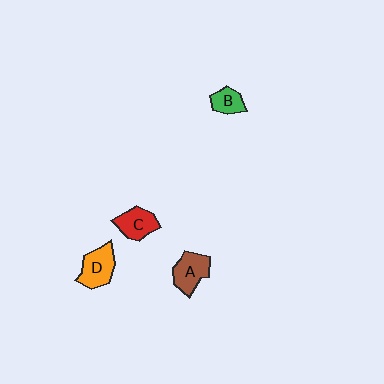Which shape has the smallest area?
Shape B (green).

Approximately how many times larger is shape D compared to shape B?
Approximately 1.7 times.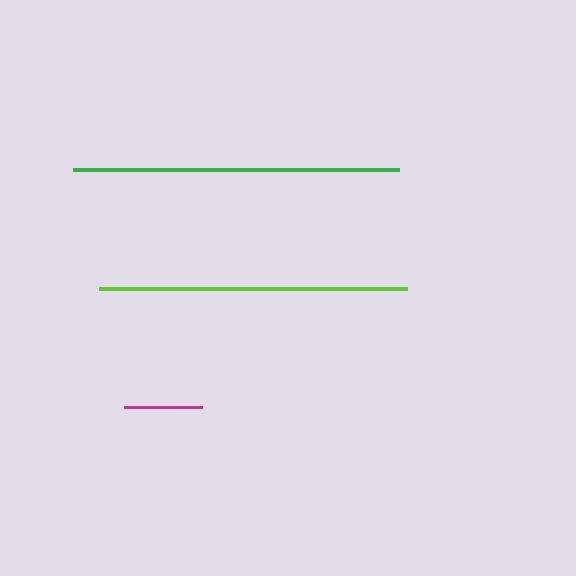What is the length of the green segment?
The green segment is approximately 326 pixels long.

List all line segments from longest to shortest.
From longest to shortest: green, lime, magenta.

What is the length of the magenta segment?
The magenta segment is approximately 78 pixels long.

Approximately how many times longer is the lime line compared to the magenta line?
The lime line is approximately 4.0 times the length of the magenta line.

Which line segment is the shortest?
The magenta line is the shortest at approximately 78 pixels.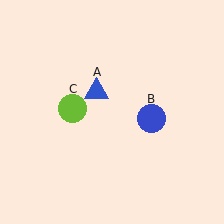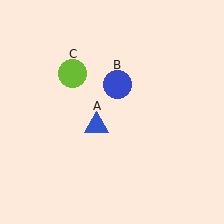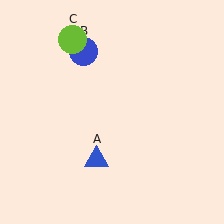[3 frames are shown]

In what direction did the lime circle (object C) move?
The lime circle (object C) moved up.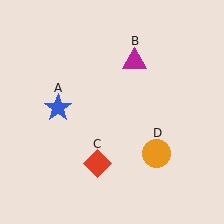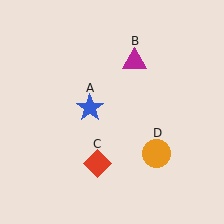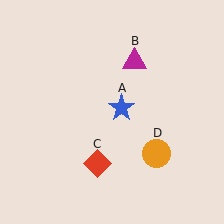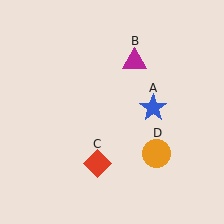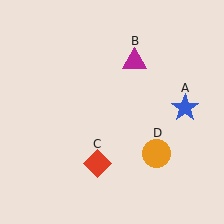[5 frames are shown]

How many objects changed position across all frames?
1 object changed position: blue star (object A).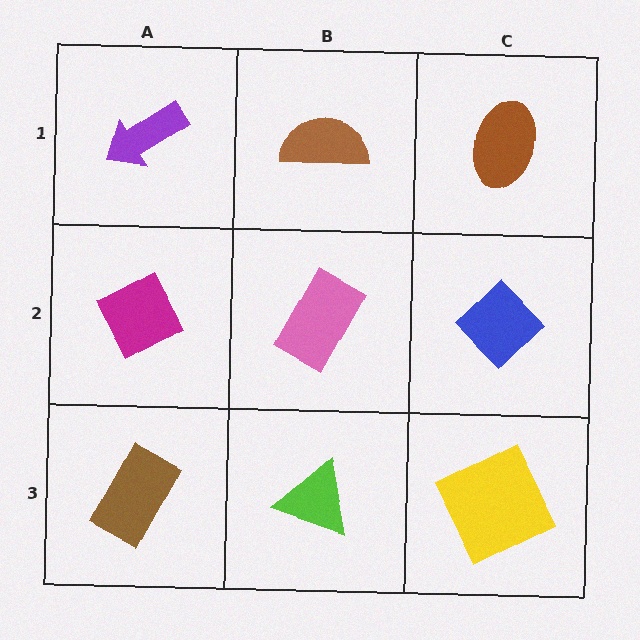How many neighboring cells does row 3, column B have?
3.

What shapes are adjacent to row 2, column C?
A brown ellipse (row 1, column C), a yellow square (row 3, column C), a pink rectangle (row 2, column B).